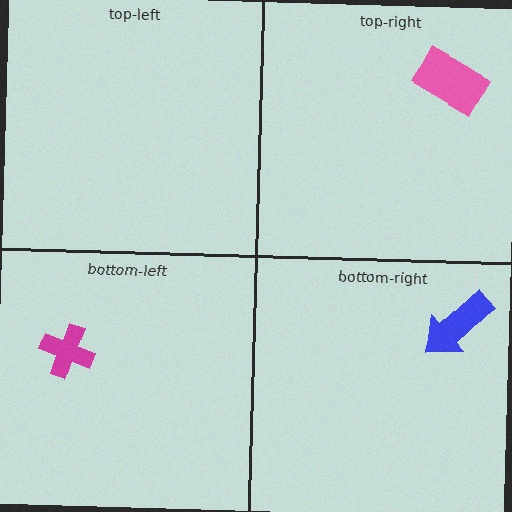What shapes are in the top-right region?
The pink rectangle.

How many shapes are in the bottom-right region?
1.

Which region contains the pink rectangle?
The top-right region.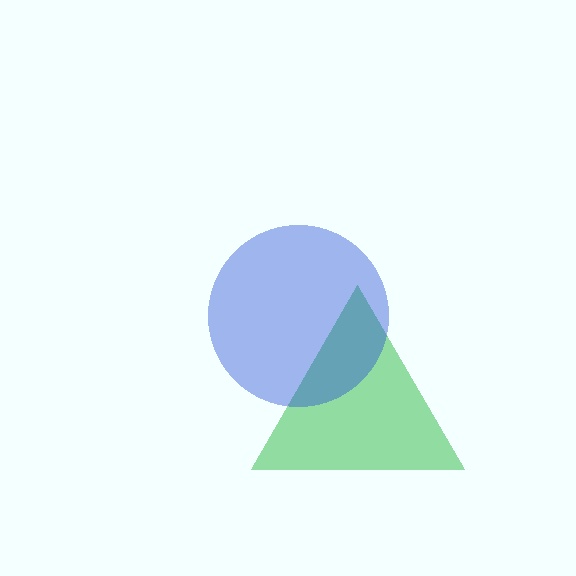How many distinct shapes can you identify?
There are 2 distinct shapes: a green triangle, a blue circle.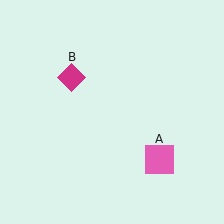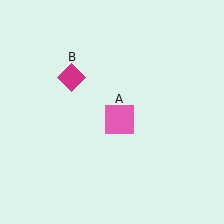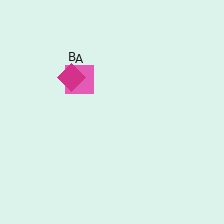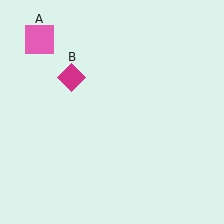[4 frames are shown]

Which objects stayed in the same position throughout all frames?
Magenta diamond (object B) remained stationary.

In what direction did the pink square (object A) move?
The pink square (object A) moved up and to the left.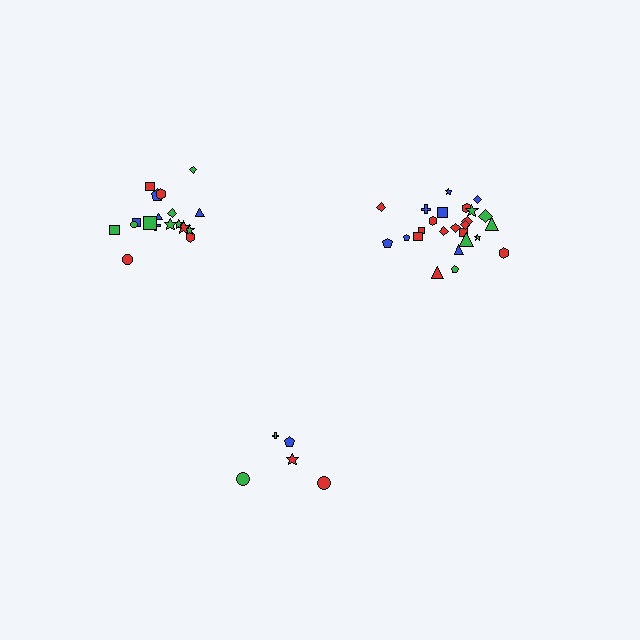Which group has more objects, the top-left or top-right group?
The top-right group.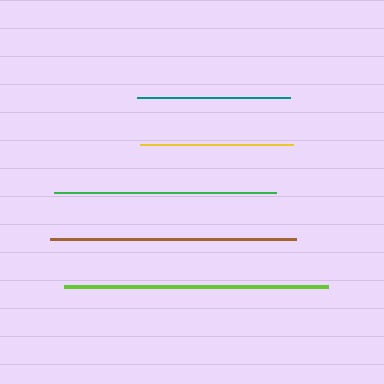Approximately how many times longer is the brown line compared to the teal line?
The brown line is approximately 1.6 times the length of the teal line.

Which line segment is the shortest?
The yellow line is the shortest at approximately 153 pixels.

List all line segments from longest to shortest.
From longest to shortest: lime, brown, green, teal, yellow.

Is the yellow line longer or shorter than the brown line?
The brown line is longer than the yellow line.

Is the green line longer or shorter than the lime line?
The lime line is longer than the green line.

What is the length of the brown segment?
The brown segment is approximately 246 pixels long.